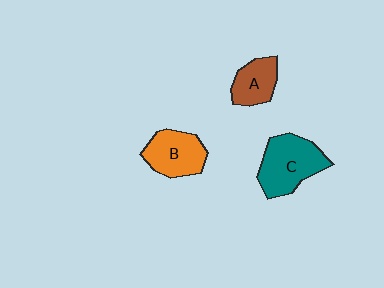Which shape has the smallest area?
Shape A (brown).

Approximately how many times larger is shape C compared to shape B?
Approximately 1.3 times.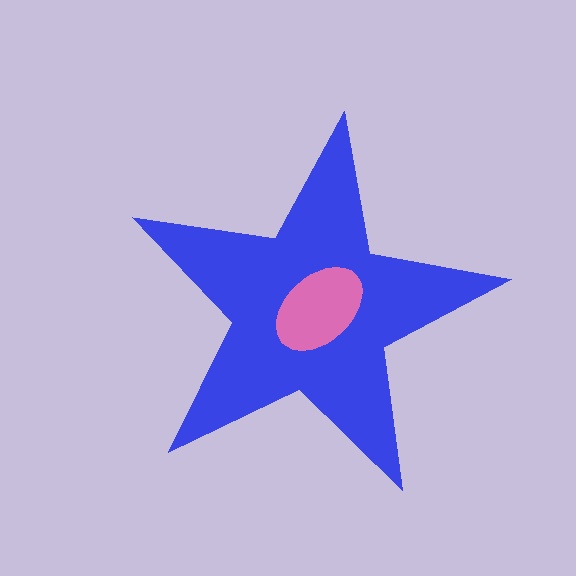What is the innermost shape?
The pink ellipse.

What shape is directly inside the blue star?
The pink ellipse.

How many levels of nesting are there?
2.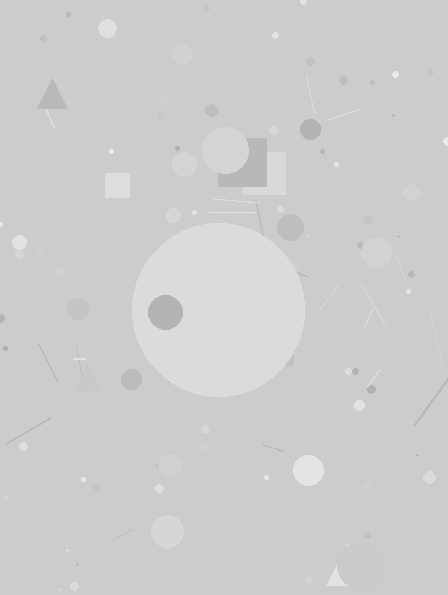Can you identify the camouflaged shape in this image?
The camouflaged shape is a circle.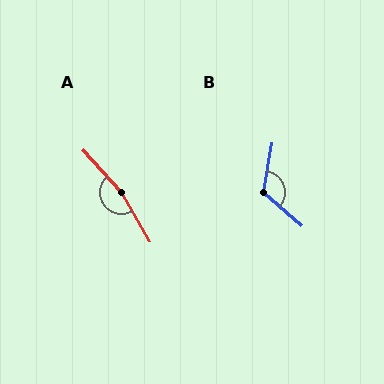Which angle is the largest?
A, at approximately 168 degrees.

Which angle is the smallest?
B, at approximately 122 degrees.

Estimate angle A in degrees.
Approximately 168 degrees.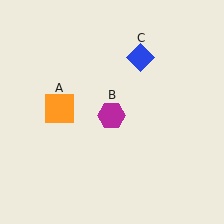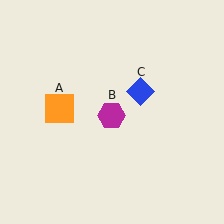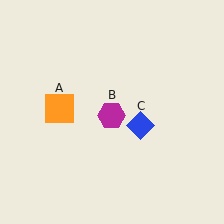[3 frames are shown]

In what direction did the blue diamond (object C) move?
The blue diamond (object C) moved down.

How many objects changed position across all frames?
1 object changed position: blue diamond (object C).